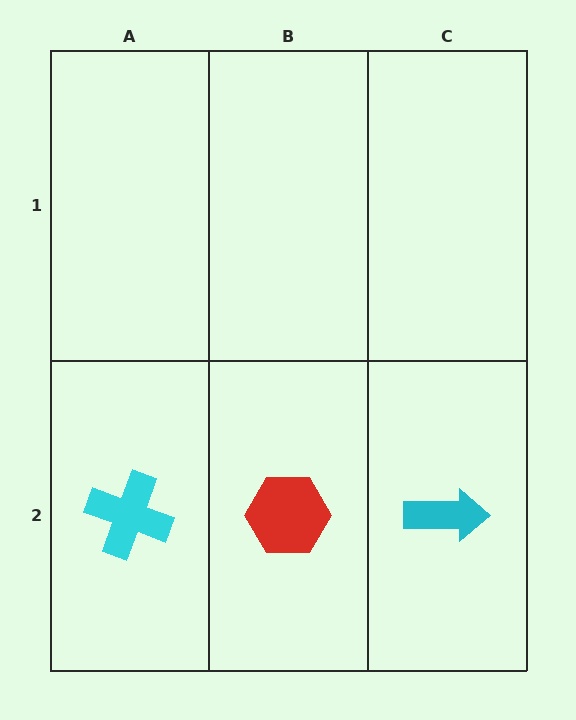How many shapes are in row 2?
3 shapes.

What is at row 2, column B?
A red hexagon.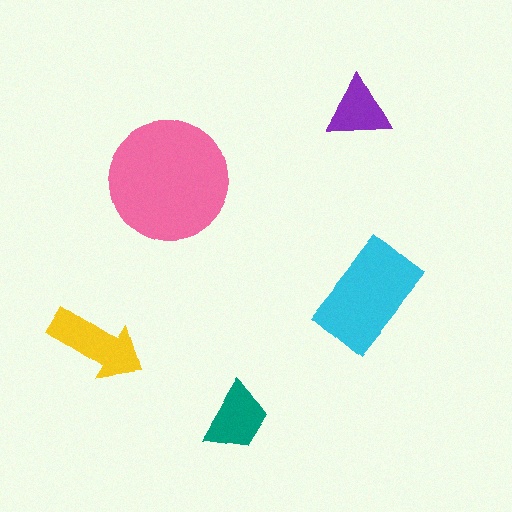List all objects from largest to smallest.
The pink circle, the cyan rectangle, the yellow arrow, the teal trapezoid, the purple triangle.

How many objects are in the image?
There are 5 objects in the image.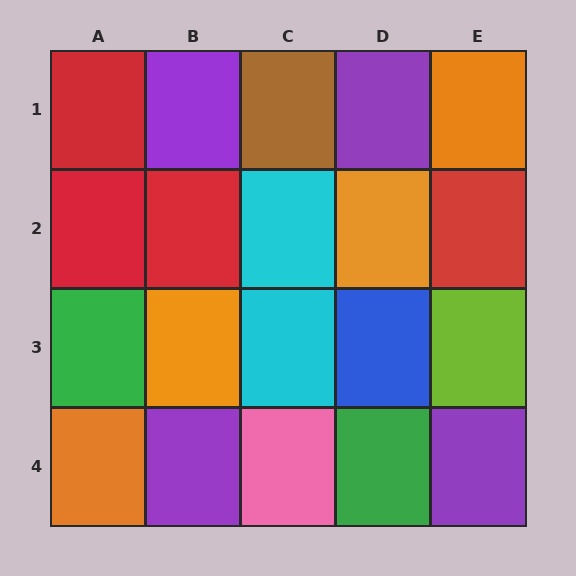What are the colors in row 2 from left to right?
Red, red, cyan, orange, red.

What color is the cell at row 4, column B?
Purple.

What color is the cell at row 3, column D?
Blue.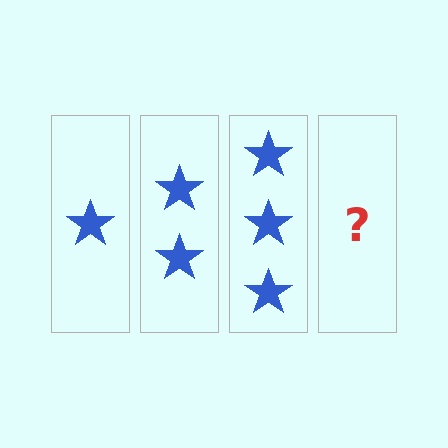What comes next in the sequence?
The next element should be 4 stars.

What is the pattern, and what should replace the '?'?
The pattern is that each step adds one more star. The '?' should be 4 stars.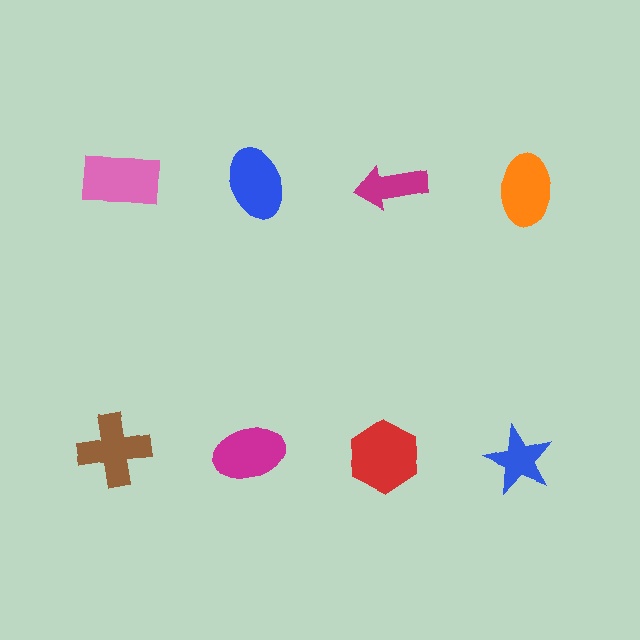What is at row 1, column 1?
A pink rectangle.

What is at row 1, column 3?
A magenta arrow.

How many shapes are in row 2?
4 shapes.